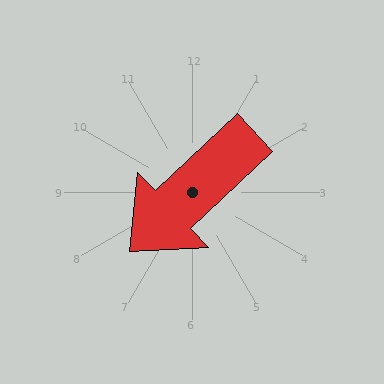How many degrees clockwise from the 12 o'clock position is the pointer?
Approximately 227 degrees.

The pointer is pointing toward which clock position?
Roughly 8 o'clock.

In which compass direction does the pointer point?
Southwest.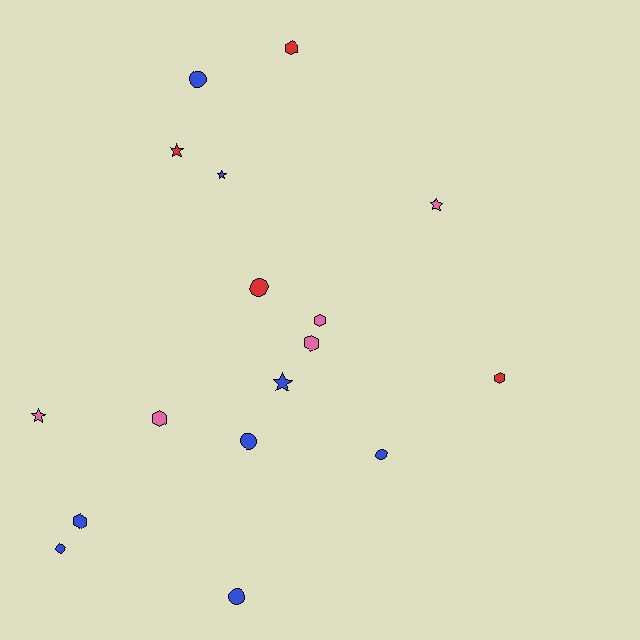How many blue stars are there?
There are 2 blue stars.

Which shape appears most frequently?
Hexagon, with 6 objects.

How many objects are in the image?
There are 17 objects.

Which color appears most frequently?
Blue, with 8 objects.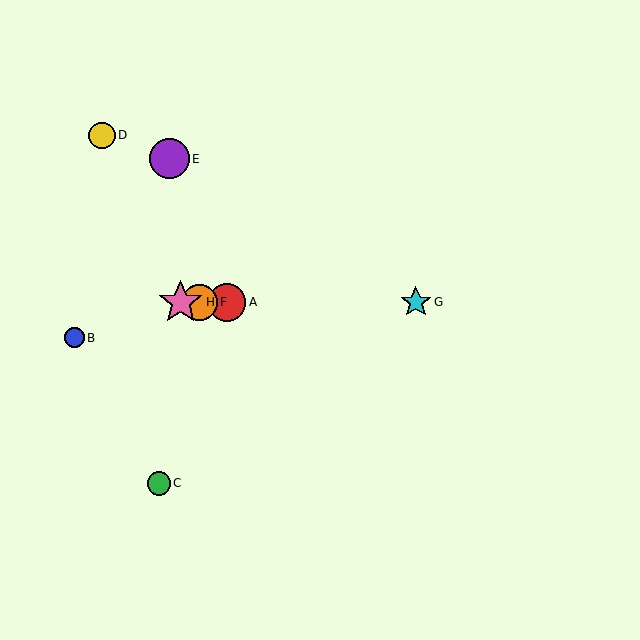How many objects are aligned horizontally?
4 objects (A, F, G, H) are aligned horizontally.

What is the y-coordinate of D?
Object D is at y≈135.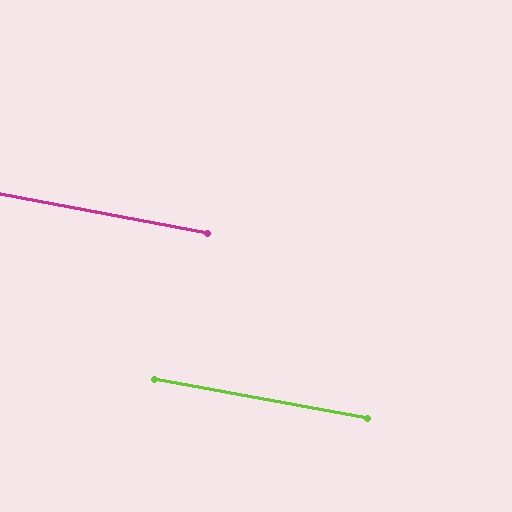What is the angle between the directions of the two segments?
Approximately 0 degrees.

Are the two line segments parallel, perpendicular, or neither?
Parallel — their directions differ by only 0.5°.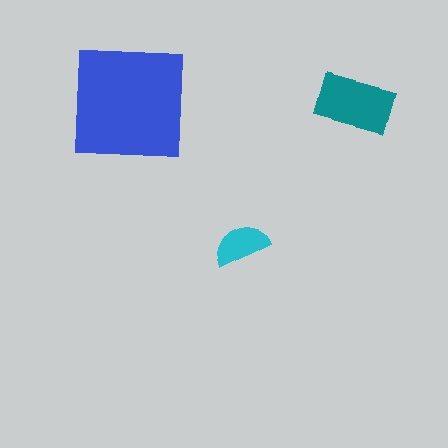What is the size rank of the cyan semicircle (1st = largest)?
3rd.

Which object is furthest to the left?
The blue square is leftmost.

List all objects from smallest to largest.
The cyan semicircle, the teal rectangle, the blue square.